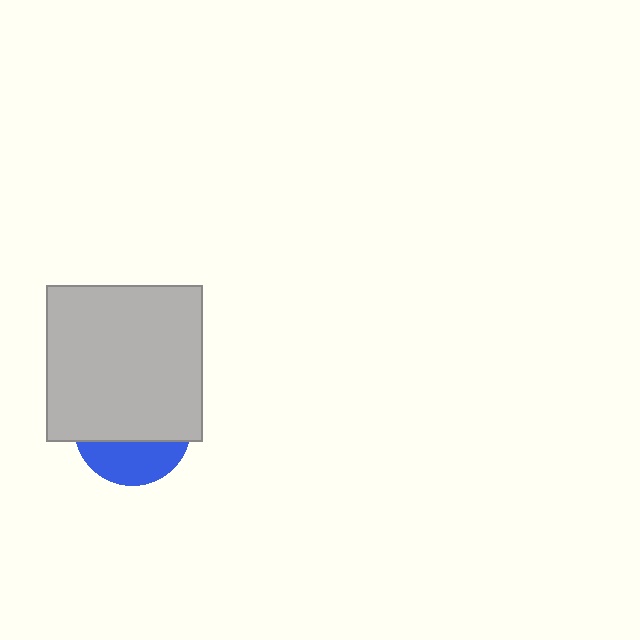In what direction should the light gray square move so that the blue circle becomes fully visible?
The light gray square should move up. That is the shortest direction to clear the overlap and leave the blue circle fully visible.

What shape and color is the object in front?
The object in front is a light gray square.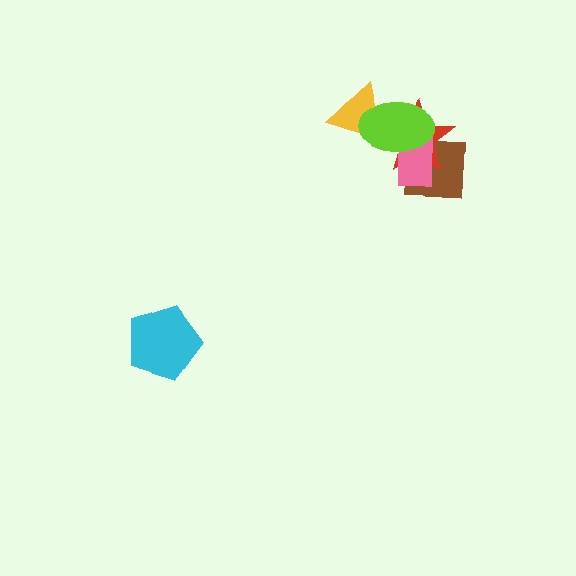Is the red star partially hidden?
Yes, it is partially covered by another shape.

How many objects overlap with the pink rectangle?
3 objects overlap with the pink rectangle.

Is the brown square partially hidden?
Yes, it is partially covered by another shape.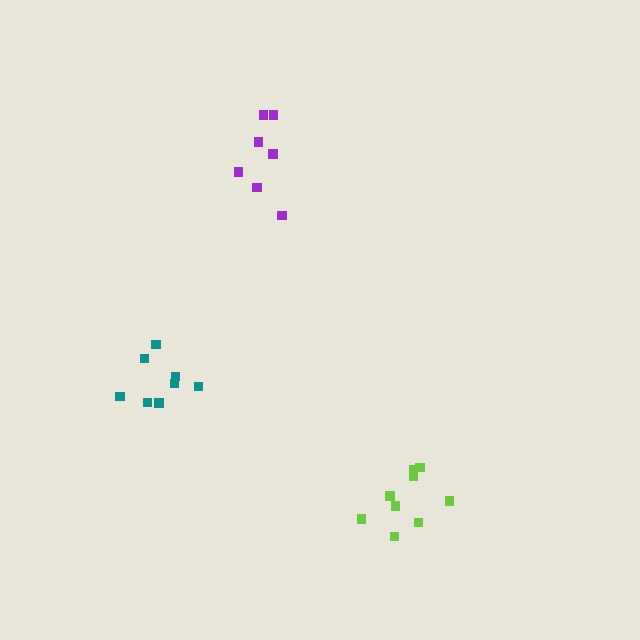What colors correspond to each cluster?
The clusters are colored: lime, purple, teal.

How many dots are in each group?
Group 1: 9 dots, Group 2: 7 dots, Group 3: 8 dots (24 total).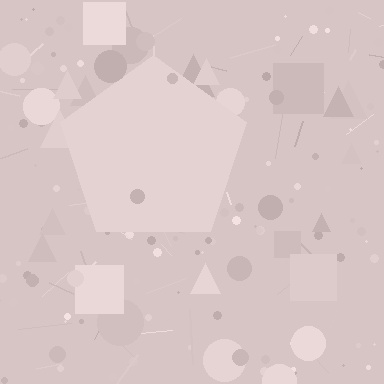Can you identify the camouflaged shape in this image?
The camouflaged shape is a pentagon.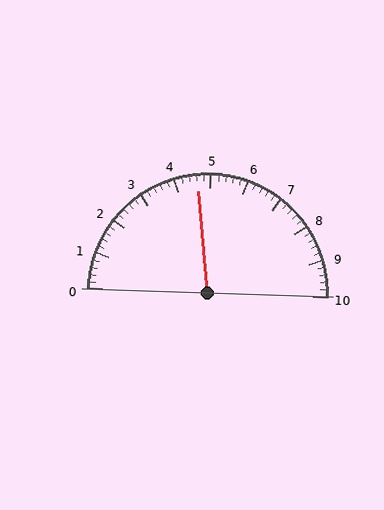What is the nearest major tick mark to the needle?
The nearest major tick mark is 5.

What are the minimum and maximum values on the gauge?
The gauge ranges from 0 to 10.